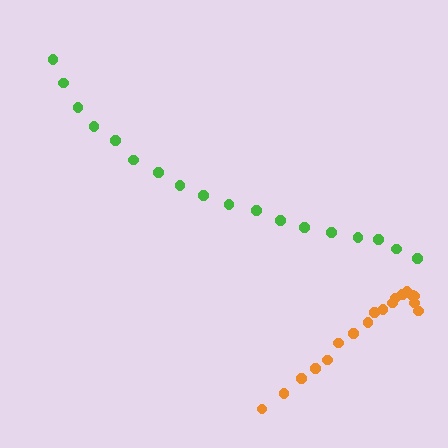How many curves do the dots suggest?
There are 2 distinct paths.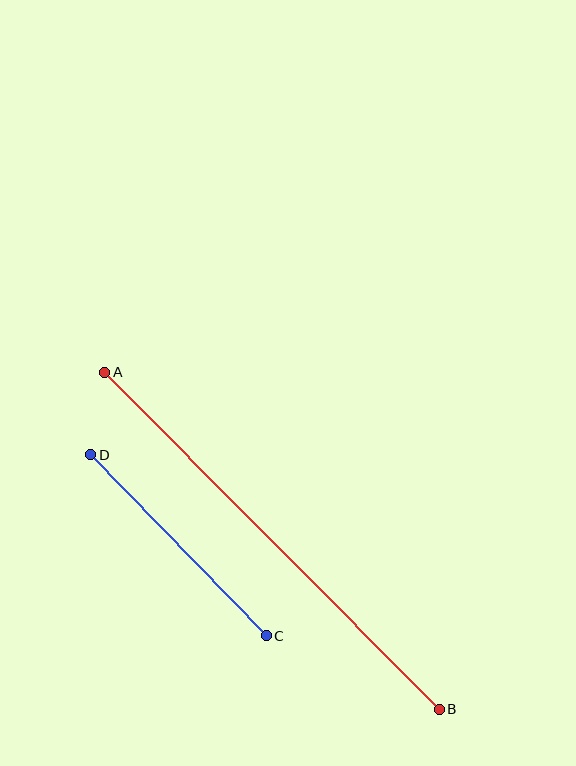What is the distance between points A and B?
The distance is approximately 475 pixels.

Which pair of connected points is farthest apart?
Points A and B are farthest apart.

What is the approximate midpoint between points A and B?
The midpoint is at approximately (272, 541) pixels.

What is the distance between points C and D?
The distance is approximately 252 pixels.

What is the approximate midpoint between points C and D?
The midpoint is at approximately (178, 545) pixels.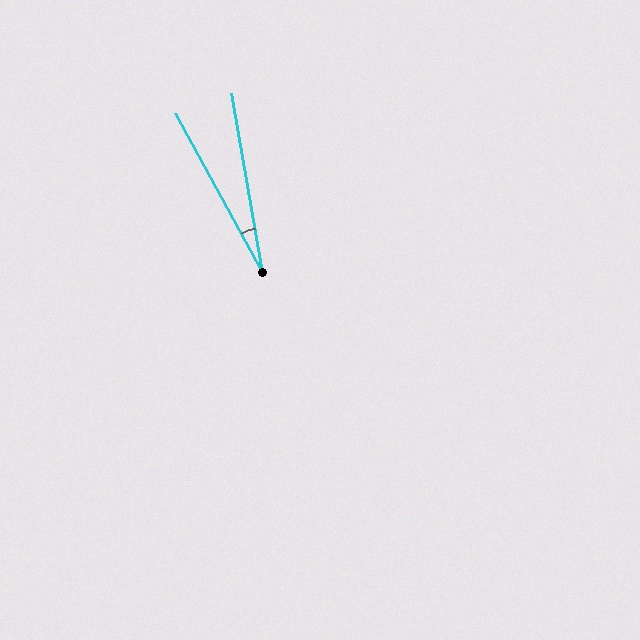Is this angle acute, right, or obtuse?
It is acute.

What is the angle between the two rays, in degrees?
Approximately 19 degrees.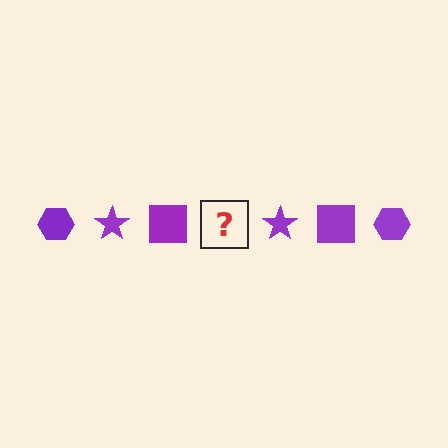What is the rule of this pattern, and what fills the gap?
The rule is that the pattern cycles through hexagon, star, square shapes in purple. The gap should be filled with a purple hexagon.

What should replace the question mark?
The question mark should be replaced with a purple hexagon.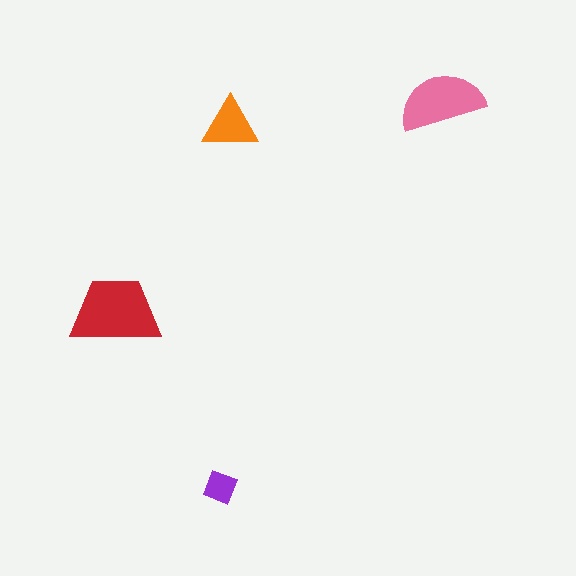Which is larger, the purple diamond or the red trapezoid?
The red trapezoid.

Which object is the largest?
The red trapezoid.